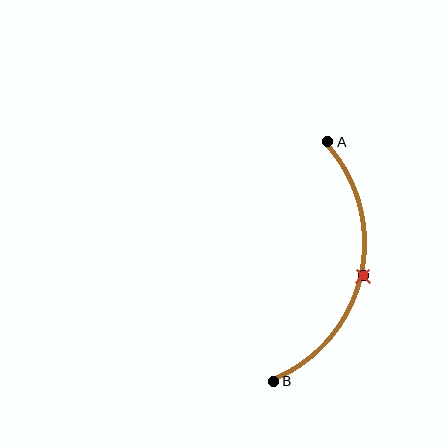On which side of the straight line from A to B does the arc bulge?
The arc bulges to the right of the straight line connecting A and B.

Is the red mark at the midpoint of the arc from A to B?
Yes. The red mark lies on the arc at equal arc-length from both A and B — it is the arc midpoint.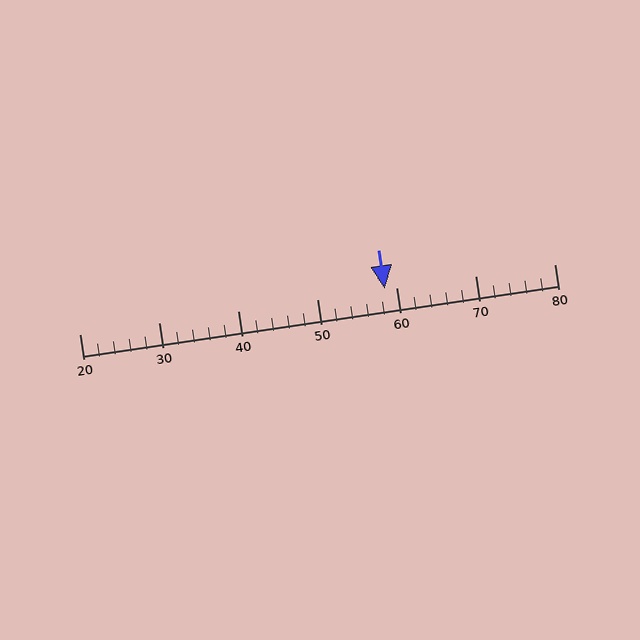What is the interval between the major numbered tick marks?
The major tick marks are spaced 10 units apart.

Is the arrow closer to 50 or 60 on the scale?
The arrow is closer to 60.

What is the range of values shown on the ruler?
The ruler shows values from 20 to 80.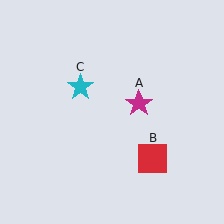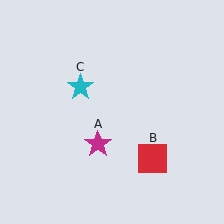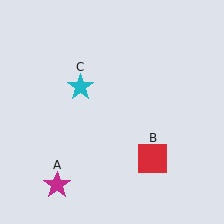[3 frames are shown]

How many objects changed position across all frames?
1 object changed position: magenta star (object A).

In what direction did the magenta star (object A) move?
The magenta star (object A) moved down and to the left.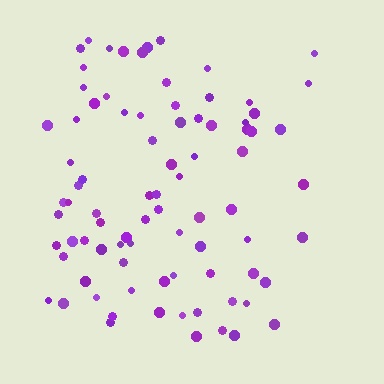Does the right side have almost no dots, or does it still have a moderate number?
Still a moderate number, just noticeably fewer than the left.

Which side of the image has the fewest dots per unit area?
The right.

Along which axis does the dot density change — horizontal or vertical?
Horizontal.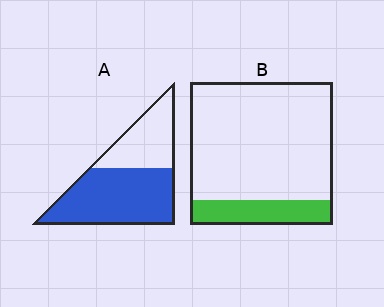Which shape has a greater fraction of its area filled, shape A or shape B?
Shape A.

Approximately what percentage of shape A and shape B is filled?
A is approximately 65% and B is approximately 15%.